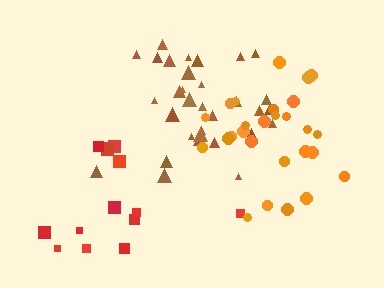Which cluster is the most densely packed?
Orange.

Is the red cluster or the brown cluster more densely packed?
Brown.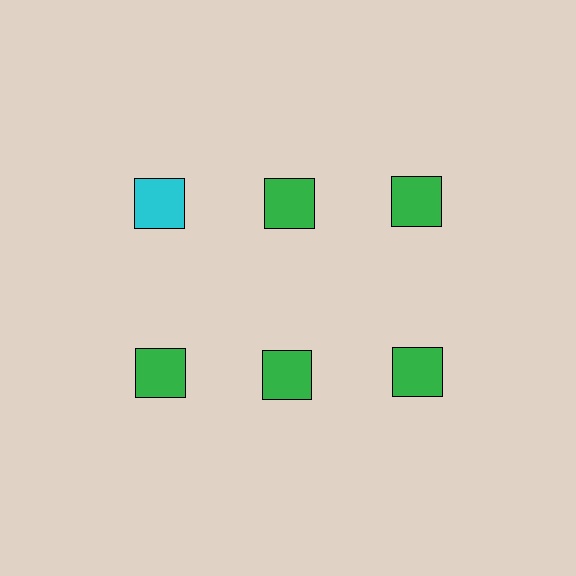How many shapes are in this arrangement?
There are 6 shapes arranged in a grid pattern.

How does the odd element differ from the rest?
It has a different color: cyan instead of green.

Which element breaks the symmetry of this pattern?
The cyan square in the top row, leftmost column breaks the symmetry. All other shapes are green squares.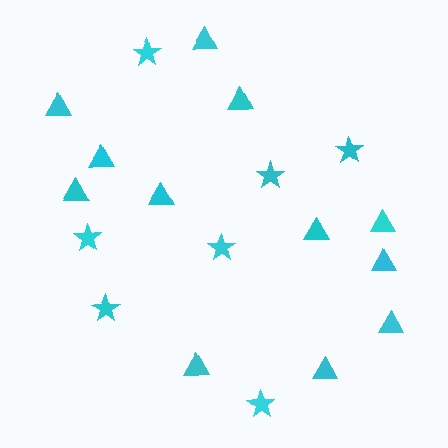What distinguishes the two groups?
There are 2 groups: one group of stars (7) and one group of triangles (12).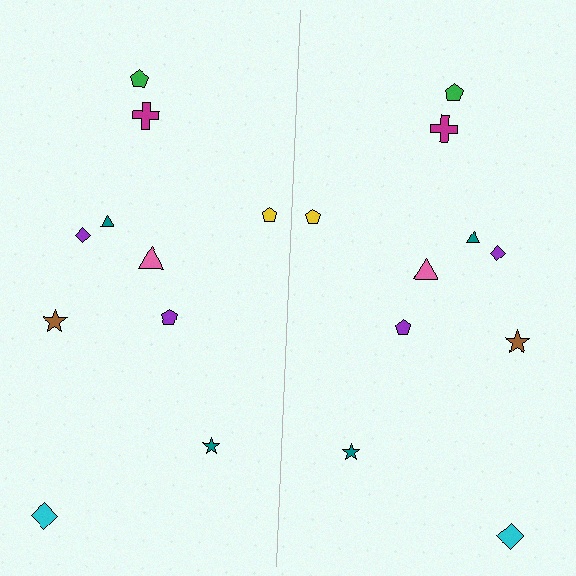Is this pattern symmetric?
Yes, this pattern has bilateral (reflection) symmetry.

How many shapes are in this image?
There are 20 shapes in this image.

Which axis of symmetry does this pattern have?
The pattern has a vertical axis of symmetry running through the center of the image.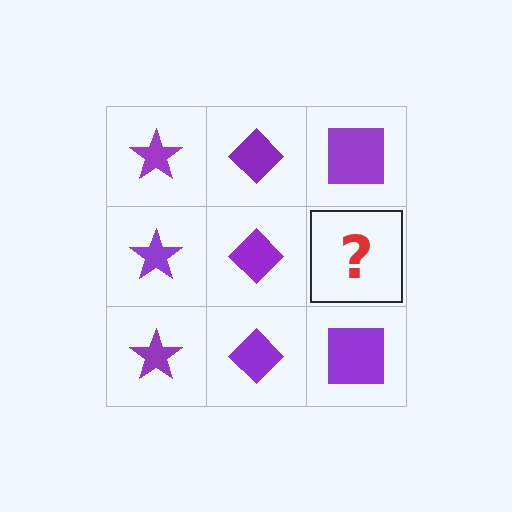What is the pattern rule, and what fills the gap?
The rule is that each column has a consistent shape. The gap should be filled with a purple square.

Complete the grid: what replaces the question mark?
The question mark should be replaced with a purple square.